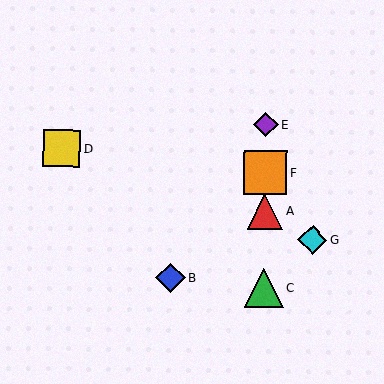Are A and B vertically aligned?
No, A is at x≈265 and B is at x≈170.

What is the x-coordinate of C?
Object C is at x≈264.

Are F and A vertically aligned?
Yes, both are at x≈265.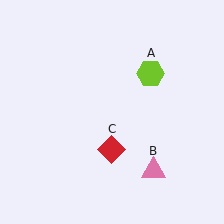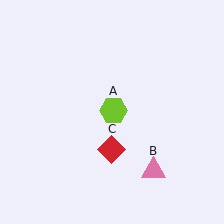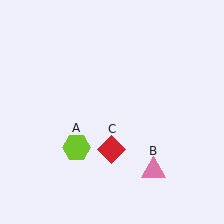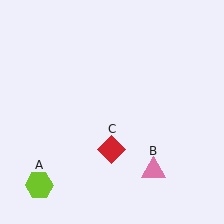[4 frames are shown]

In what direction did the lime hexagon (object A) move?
The lime hexagon (object A) moved down and to the left.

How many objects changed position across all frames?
1 object changed position: lime hexagon (object A).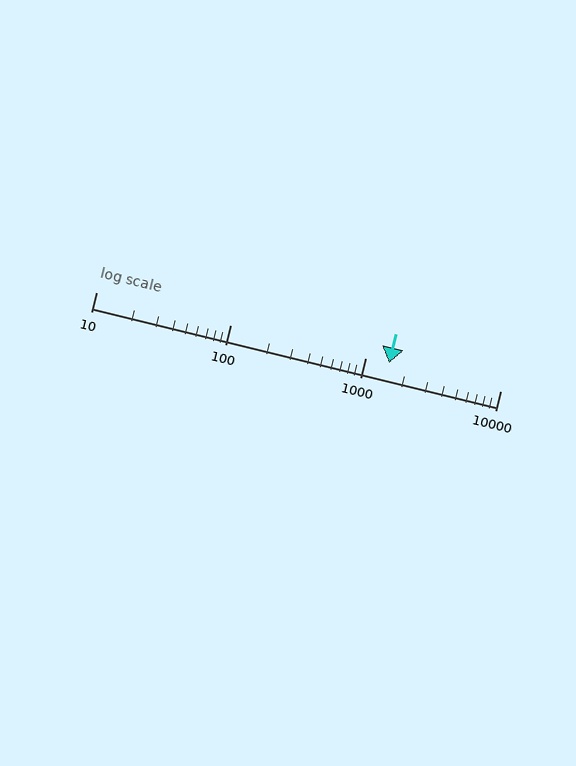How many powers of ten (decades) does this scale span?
The scale spans 3 decades, from 10 to 10000.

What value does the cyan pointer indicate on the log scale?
The pointer indicates approximately 1500.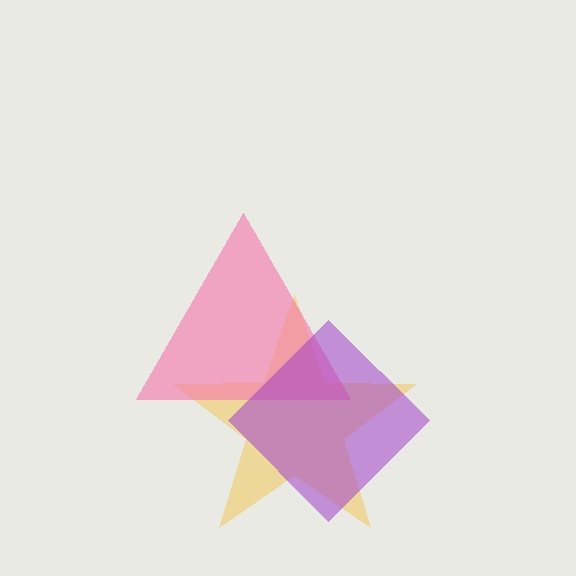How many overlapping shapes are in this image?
There are 3 overlapping shapes in the image.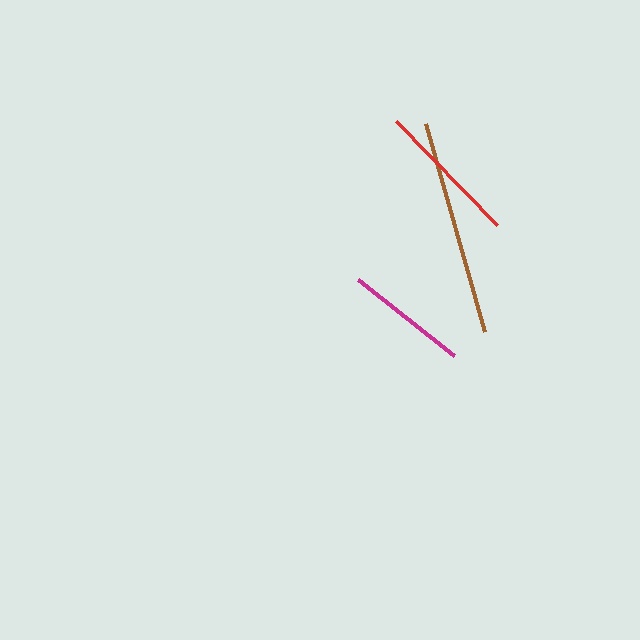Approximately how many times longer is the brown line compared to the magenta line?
The brown line is approximately 1.8 times the length of the magenta line.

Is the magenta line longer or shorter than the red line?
The red line is longer than the magenta line.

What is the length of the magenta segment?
The magenta segment is approximately 123 pixels long.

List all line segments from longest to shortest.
From longest to shortest: brown, red, magenta.